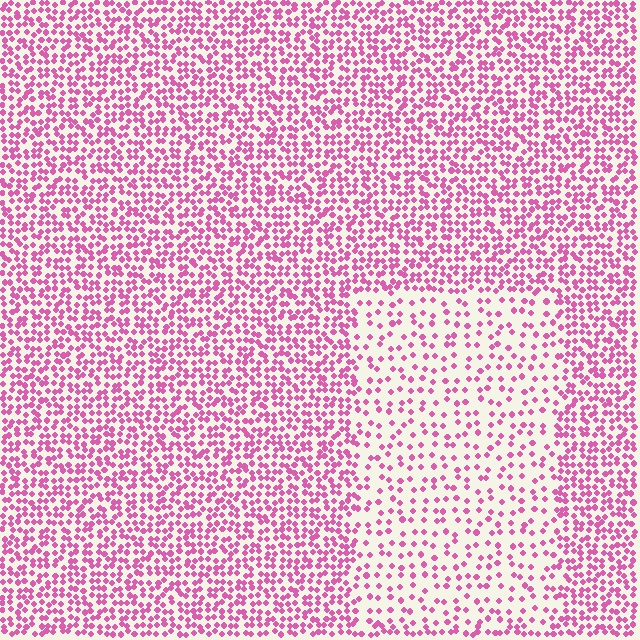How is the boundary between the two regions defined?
The boundary is defined by a change in element density (approximately 2.3x ratio). All elements are the same color, size, and shape.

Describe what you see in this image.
The image contains small pink elements arranged at two different densities. A rectangle-shaped region is visible where the elements are less densely packed than the surrounding area.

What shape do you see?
I see a rectangle.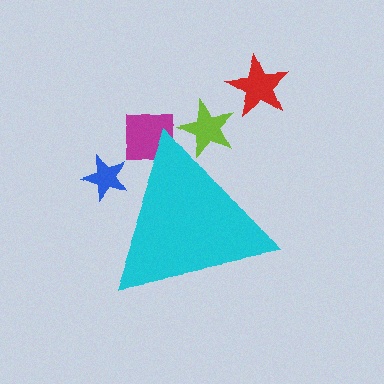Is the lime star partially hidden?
Yes, the lime star is partially hidden behind the cyan triangle.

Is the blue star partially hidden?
Yes, the blue star is partially hidden behind the cyan triangle.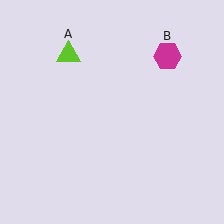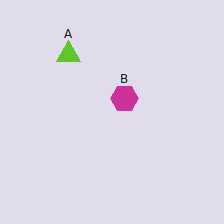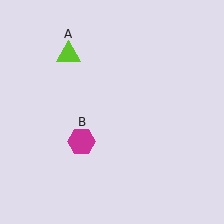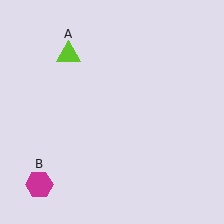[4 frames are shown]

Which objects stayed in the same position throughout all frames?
Lime triangle (object A) remained stationary.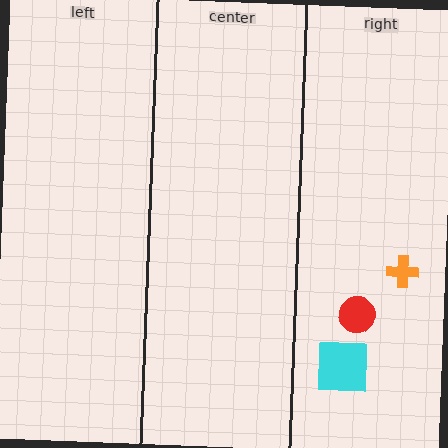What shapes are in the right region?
The red circle, the cyan square, the orange cross.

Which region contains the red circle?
The right region.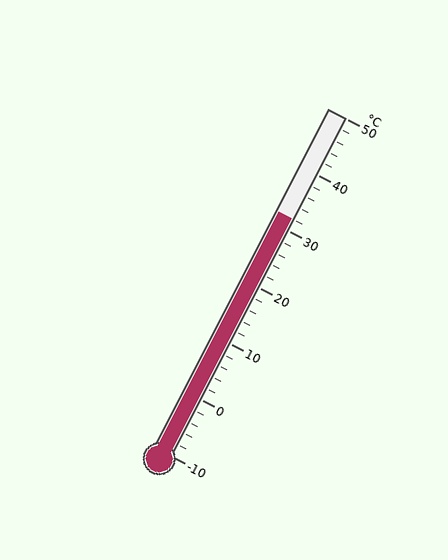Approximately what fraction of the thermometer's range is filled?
The thermometer is filled to approximately 70% of its range.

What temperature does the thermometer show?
The thermometer shows approximately 32°C.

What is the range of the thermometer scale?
The thermometer scale ranges from -10°C to 50°C.